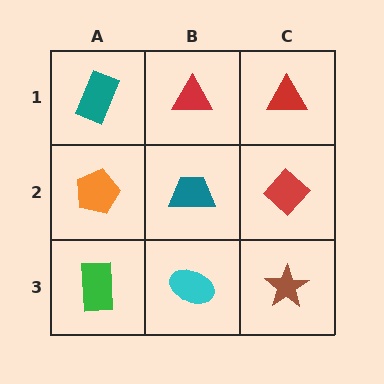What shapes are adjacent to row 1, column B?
A teal trapezoid (row 2, column B), a teal rectangle (row 1, column A), a red triangle (row 1, column C).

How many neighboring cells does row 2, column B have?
4.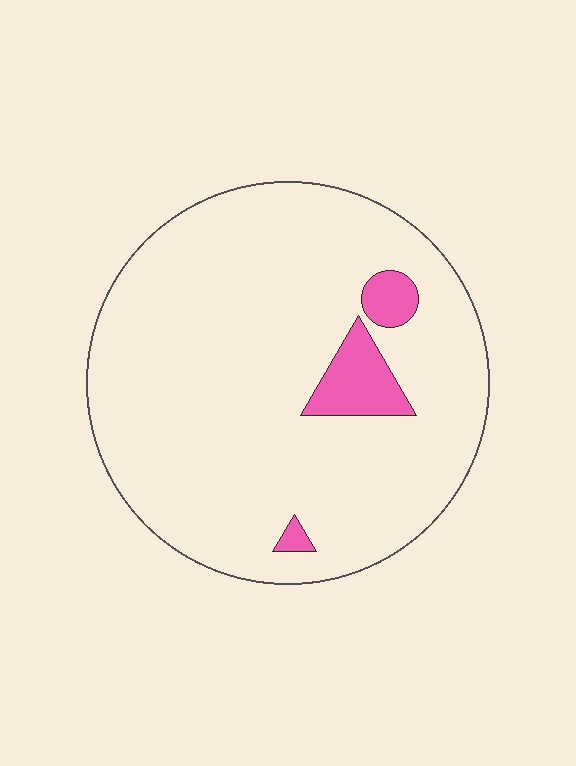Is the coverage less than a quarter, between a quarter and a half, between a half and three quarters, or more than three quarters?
Less than a quarter.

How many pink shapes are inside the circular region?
3.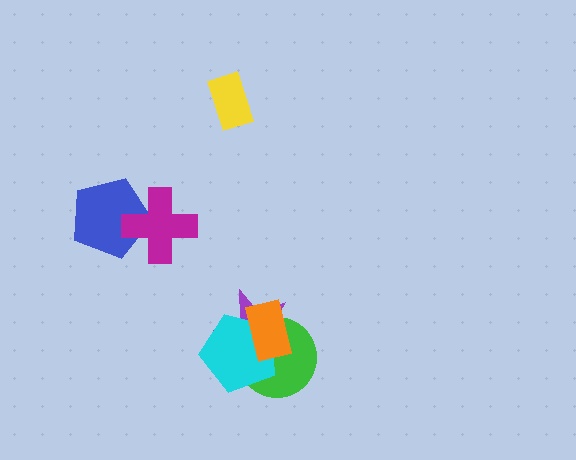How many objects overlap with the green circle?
3 objects overlap with the green circle.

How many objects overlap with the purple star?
3 objects overlap with the purple star.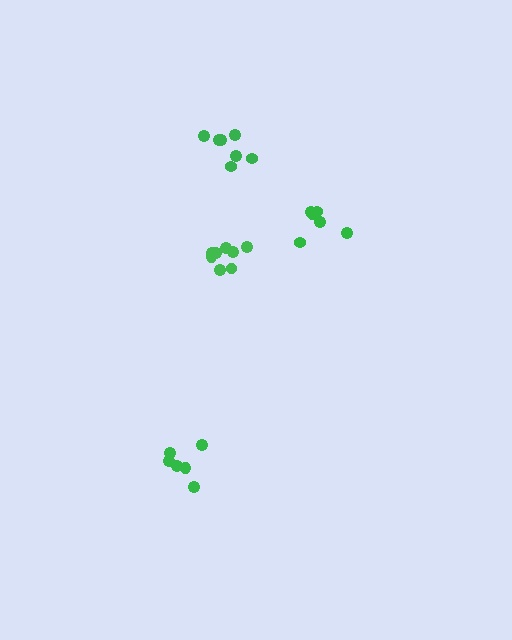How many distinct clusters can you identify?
There are 4 distinct clusters.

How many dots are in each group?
Group 1: 6 dots, Group 2: 6 dots, Group 3: 7 dots, Group 4: 8 dots (27 total).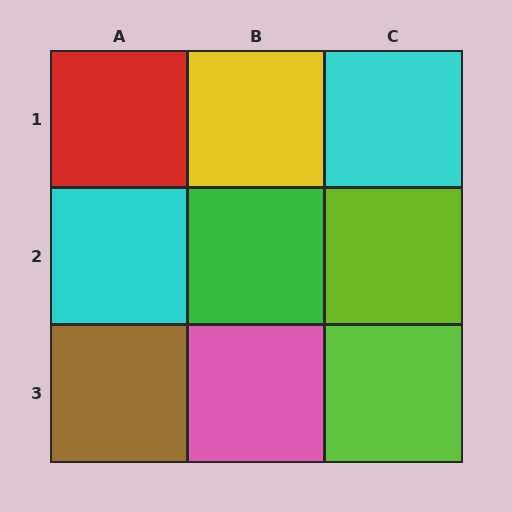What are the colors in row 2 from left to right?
Cyan, green, lime.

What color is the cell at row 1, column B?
Yellow.